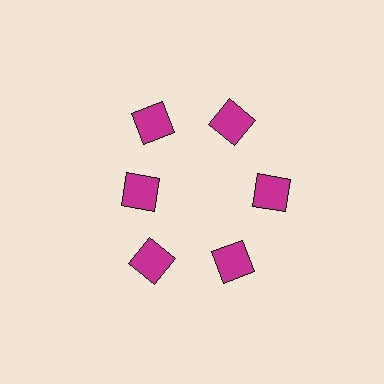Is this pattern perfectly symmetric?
No. The 6 magenta squares are arranged in a ring, but one element near the 9 o'clock position is pulled inward toward the center, breaking the 6-fold rotational symmetry.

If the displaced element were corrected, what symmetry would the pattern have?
It would have 6-fold rotational symmetry — the pattern would map onto itself every 60 degrees.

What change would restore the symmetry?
The symmetry would be restored by moving it outward, back onto the ring so that all 6 squares sit at equal angles and equal distance from the center.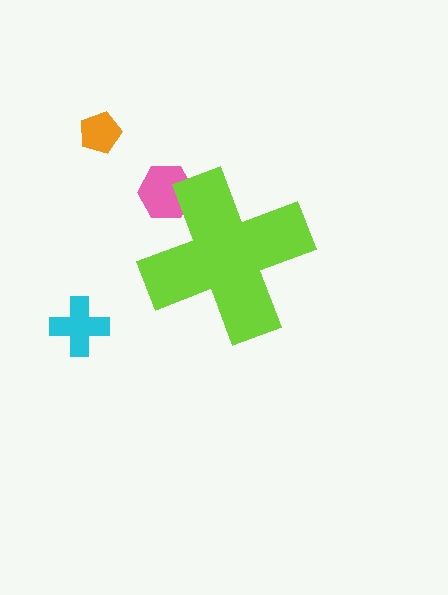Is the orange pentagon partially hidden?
No, the orange pentagon is fully visible.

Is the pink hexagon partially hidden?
Yes, the pink hexagon is partially hidden behind the lime cross.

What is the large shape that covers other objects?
A lime cross.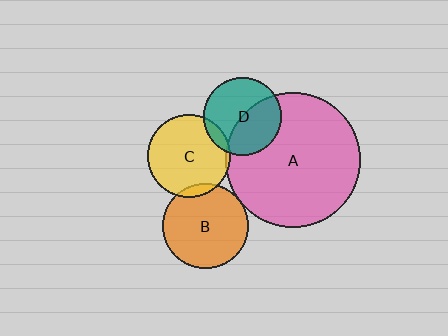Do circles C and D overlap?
Yes.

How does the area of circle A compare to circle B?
Approximately 2.5 times.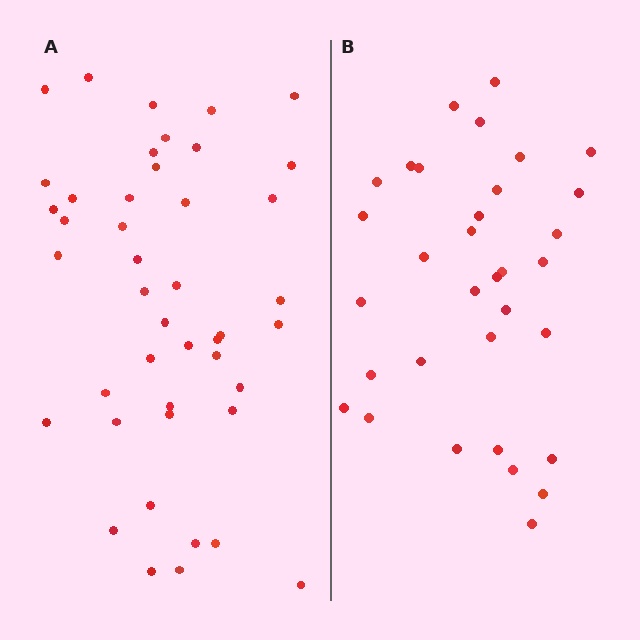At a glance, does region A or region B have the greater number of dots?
Region A (the left region) has more dots.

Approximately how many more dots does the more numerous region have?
Region A has roughly 12 or so more dots than region B.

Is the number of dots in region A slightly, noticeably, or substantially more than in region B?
Region A has noticeably more, but not dramatically so. The ratio is roughly 1.3 to 1.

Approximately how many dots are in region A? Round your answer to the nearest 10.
About 40 dots. (The exact count is 44, which rounds to 40.)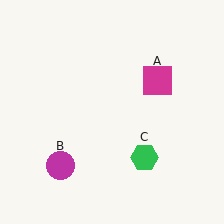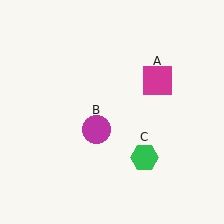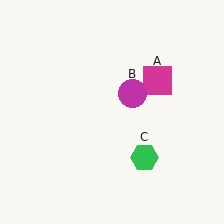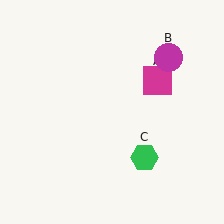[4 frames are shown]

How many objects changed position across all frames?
1 object changed position: magenta circle (object B).